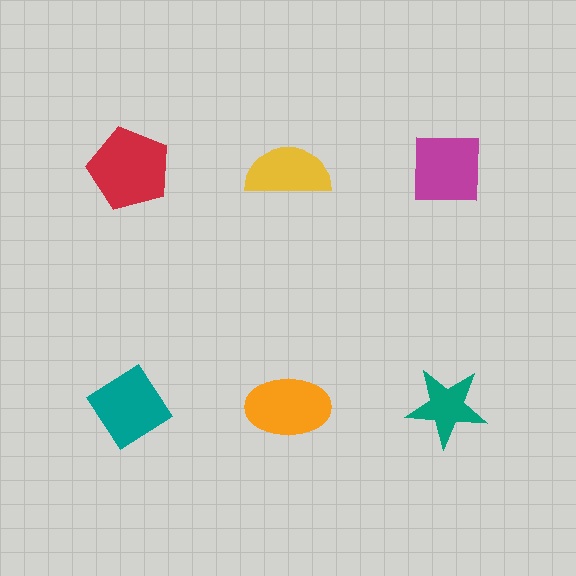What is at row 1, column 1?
A red pentagon.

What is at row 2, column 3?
A teal star.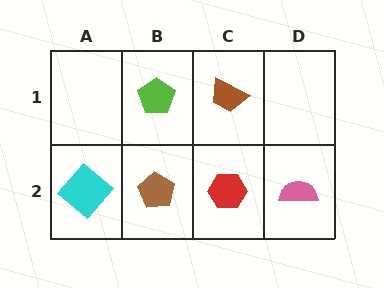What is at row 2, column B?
A brown pentagon.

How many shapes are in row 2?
4 shapes.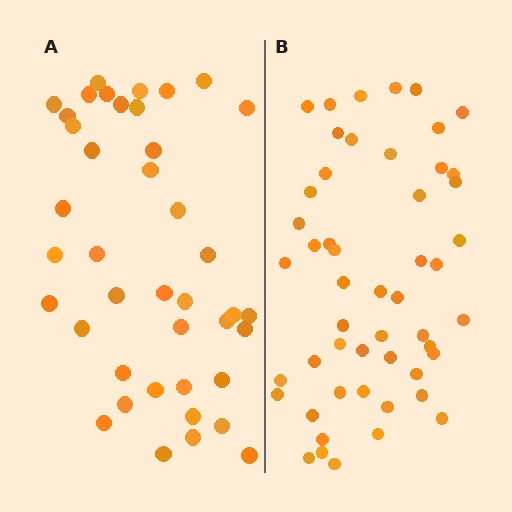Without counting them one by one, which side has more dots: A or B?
Region B (the right region) has more dots.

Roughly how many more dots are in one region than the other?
Region B has roughly 10 or so more dots than region A.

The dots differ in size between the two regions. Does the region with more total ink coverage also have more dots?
No. Region A has more total ink coverage because its dots are larger, but region B actually contains more individual dots. Total area can be misleading — the number of items is what matters here.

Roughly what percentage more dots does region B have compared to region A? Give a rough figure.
About 25% more.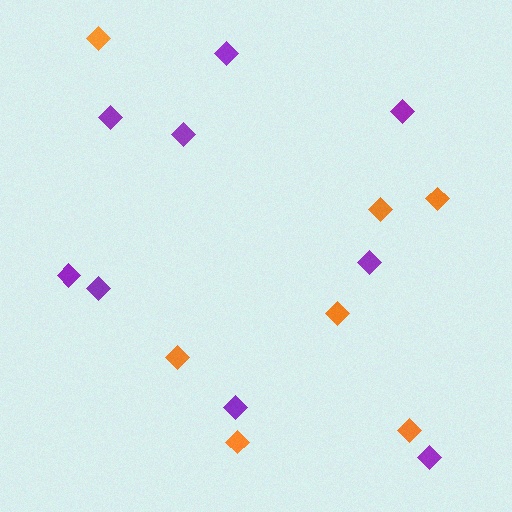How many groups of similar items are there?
There are 2 groups: one group of orange diamonds (7) and one group of purple diamonds (9).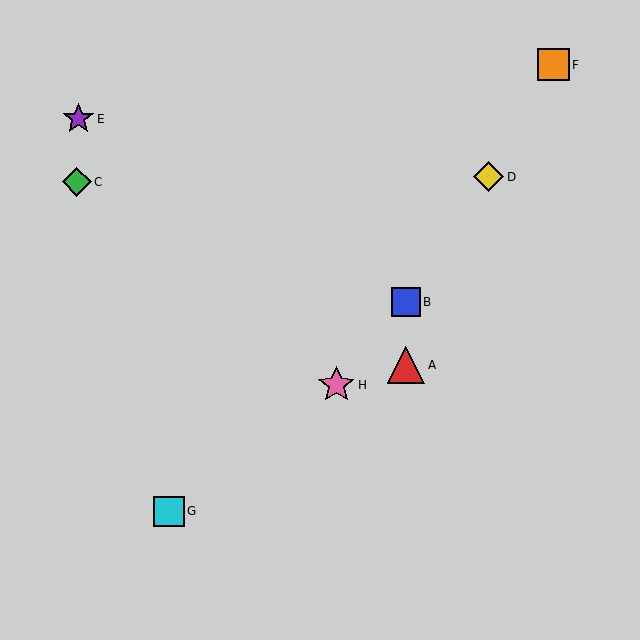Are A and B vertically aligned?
Yes, both are at x≈406.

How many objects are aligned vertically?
2 objects (A, B) are aligned vertically.